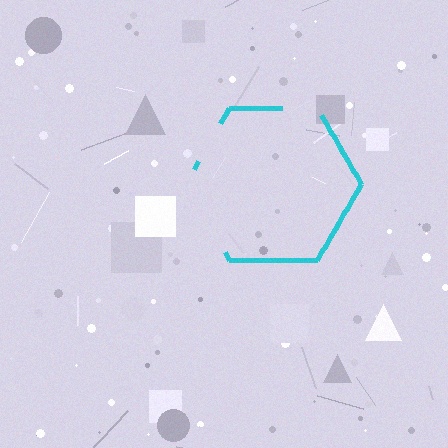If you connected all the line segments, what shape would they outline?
They would outline a hexagon.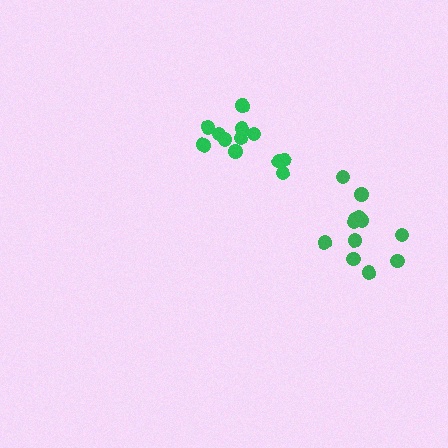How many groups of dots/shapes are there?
There are 2 groups.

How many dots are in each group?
Group 1: 12 dots, Group 2: 12 dots (24 total).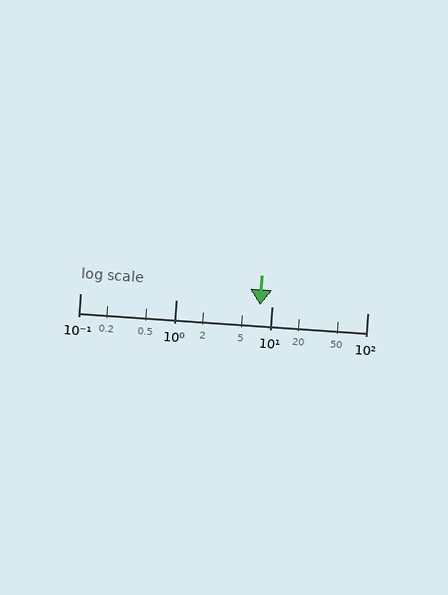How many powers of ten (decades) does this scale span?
The scale spans 3 decades, from 0.1 to 100.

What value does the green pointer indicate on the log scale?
The pointer indicates approximately 7.6.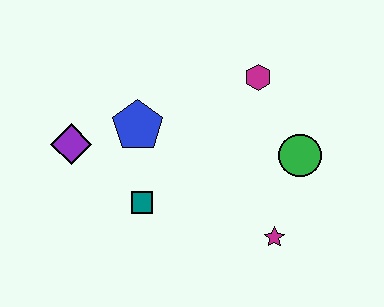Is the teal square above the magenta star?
Yes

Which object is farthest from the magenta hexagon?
The purple diamond is farthest from the magenta hexagon.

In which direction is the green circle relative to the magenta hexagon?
The green circle is below the magenta hexagon.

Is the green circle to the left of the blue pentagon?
No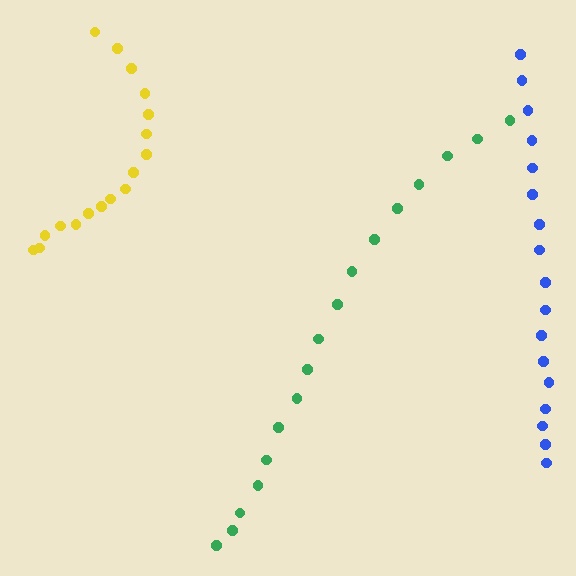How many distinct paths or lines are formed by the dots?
There are 3 distinct paths.